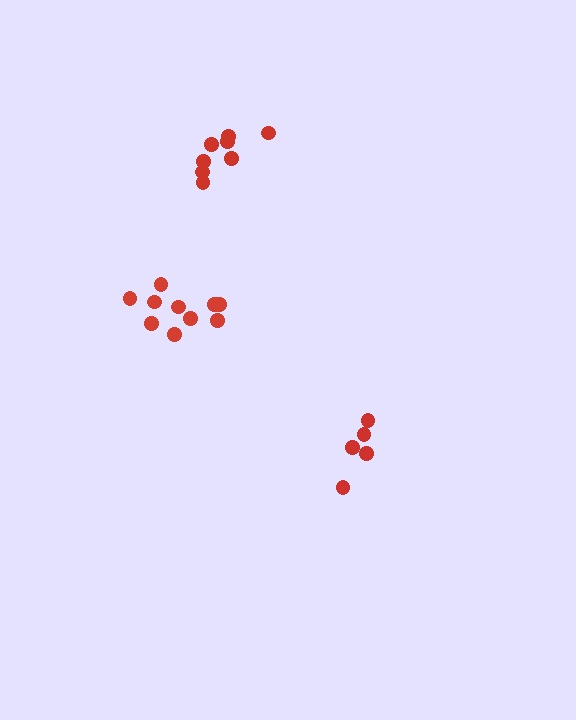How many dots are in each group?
Group 1: 5 dots, Group 2: 8 dots, Group 3: 11 dots (24 total).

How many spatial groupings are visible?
There are 3 spatial groupings.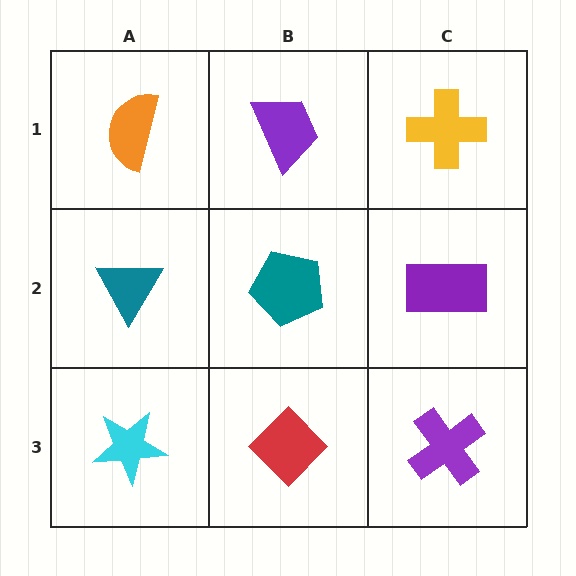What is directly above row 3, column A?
A teal triangle.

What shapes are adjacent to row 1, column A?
A teal triangle (row 2, column A), a purple trapezoid (row 1, column B).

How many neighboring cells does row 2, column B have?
4.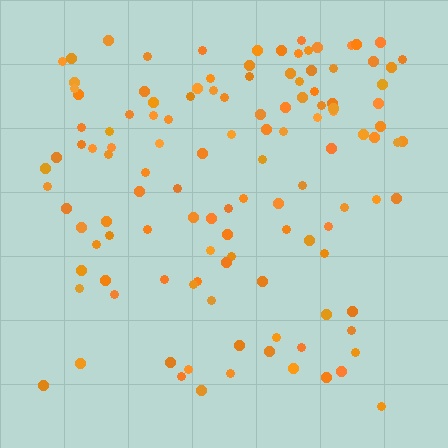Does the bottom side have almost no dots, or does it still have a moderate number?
Still a moderate number, just noticeably fewer than the top.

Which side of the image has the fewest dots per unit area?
The bottom.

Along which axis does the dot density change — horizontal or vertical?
Vertical.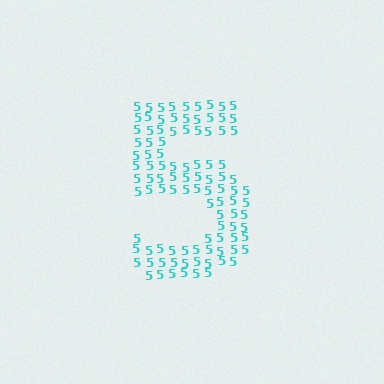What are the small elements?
The small elements are digit 5's.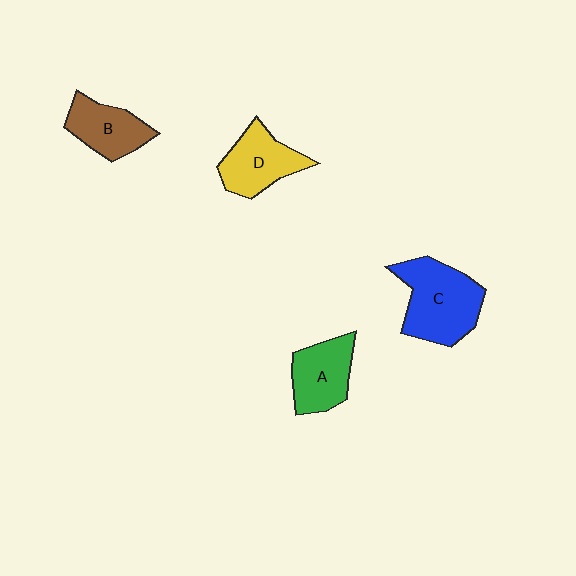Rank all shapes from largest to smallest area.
From largest to smallest: C (blue), D (yellow), A (green), B (brown).